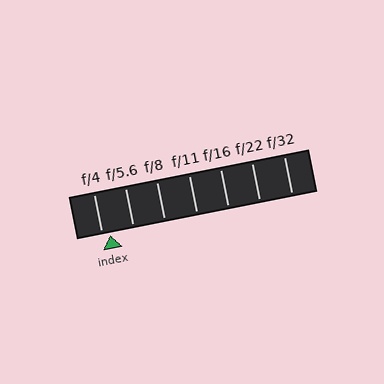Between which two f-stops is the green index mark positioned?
The index mark is between f/4 and f/5.6.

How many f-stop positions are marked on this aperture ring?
There are 7 f-stop positions marked.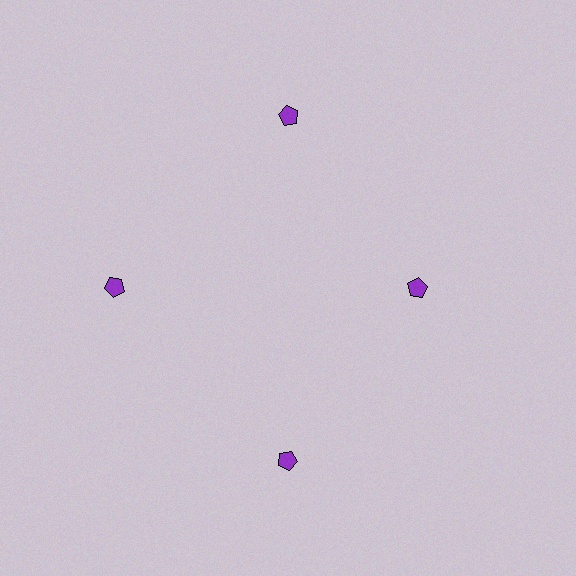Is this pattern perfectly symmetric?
No. The 4 purple pentagons are arranged in a ring, but one element near the 3 o'clock position is pulled inward toward the center, breaking the 4-fold rotational symmetry.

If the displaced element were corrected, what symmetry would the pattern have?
It would have 4-fold rotational symmetry — the pattern would map onto itself every 90 degrees.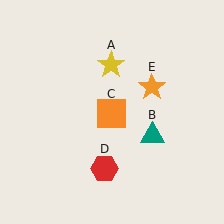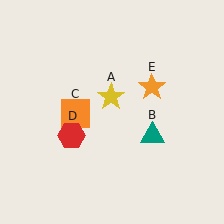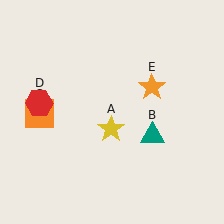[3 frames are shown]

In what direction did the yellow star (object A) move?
The yellow star (object A) moved down.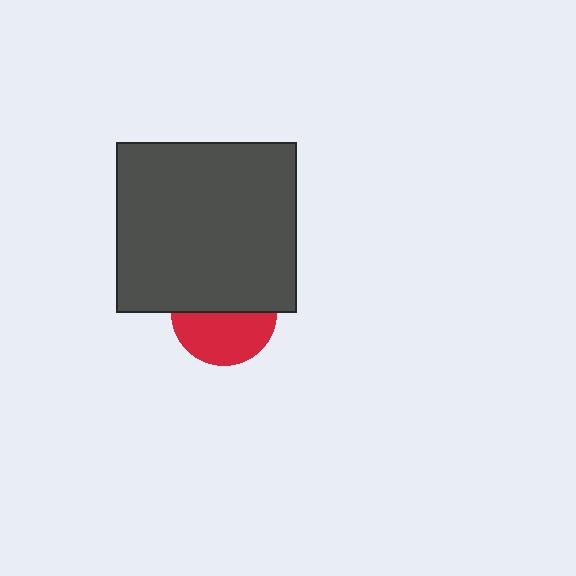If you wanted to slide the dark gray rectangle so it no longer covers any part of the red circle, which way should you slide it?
Slide it up — that is the most direct way to separate the two shapes.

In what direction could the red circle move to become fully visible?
The red circle could move down. That would shift it out from behind the dark gray rectangle entirely.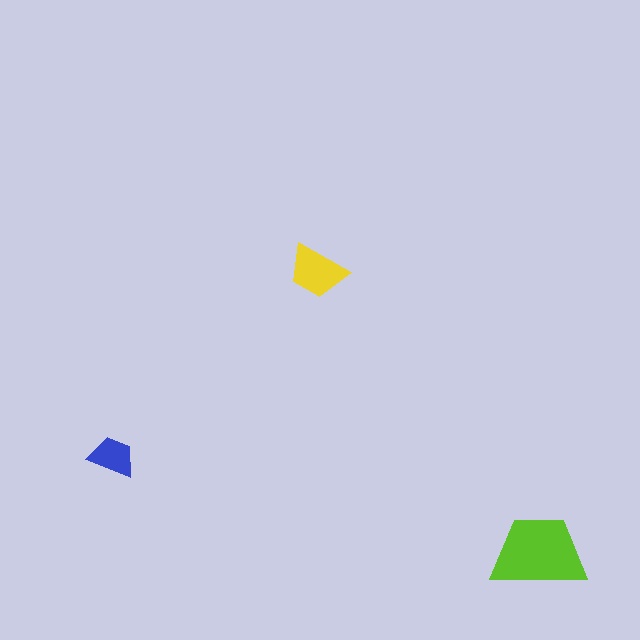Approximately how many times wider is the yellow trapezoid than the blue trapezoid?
About 1.5 times wider.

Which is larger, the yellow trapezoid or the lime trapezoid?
The lime one.